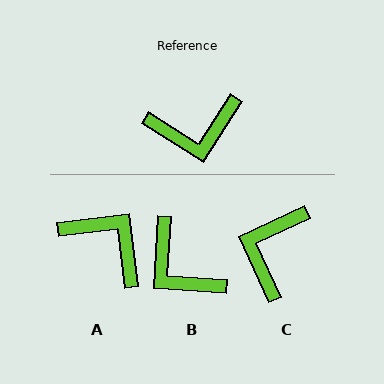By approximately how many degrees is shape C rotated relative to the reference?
Approximately 123 degrees clockwise.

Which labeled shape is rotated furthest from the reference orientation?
A, about 129 degrees away.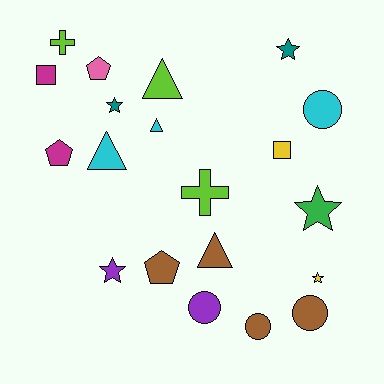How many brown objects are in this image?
There are 4 brown objects.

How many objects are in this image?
There are 20 objects.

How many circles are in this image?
There are 4 circles.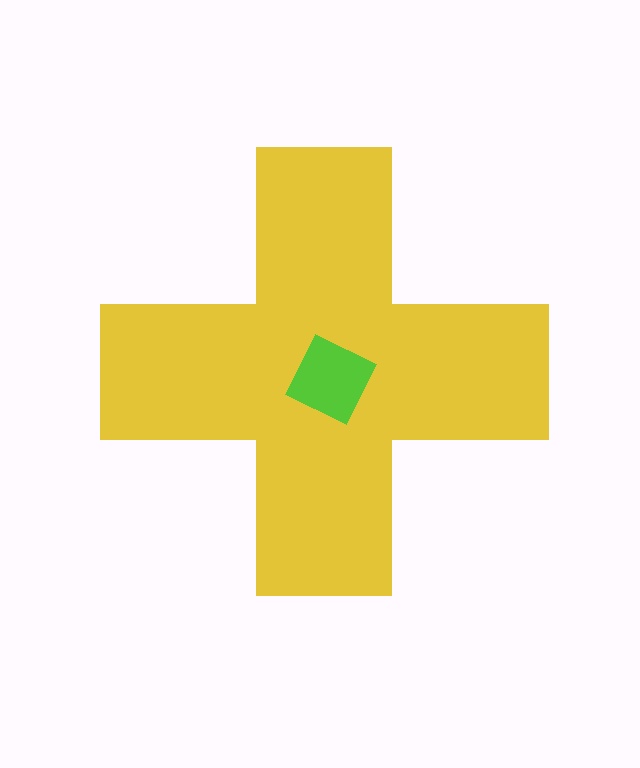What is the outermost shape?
The yellow cross.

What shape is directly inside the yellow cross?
The lime square.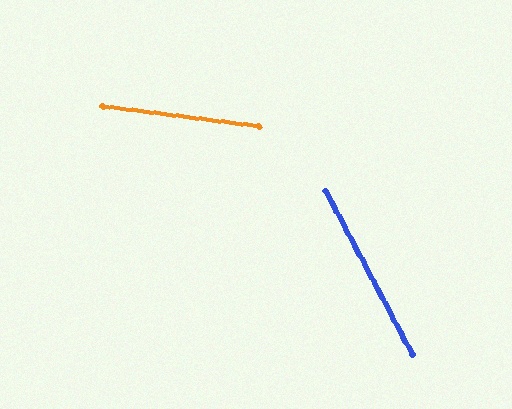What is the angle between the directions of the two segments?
Approximately 55 degrees.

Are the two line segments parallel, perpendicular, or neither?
Neither parallel nor perpendicular — they differ by about 55°.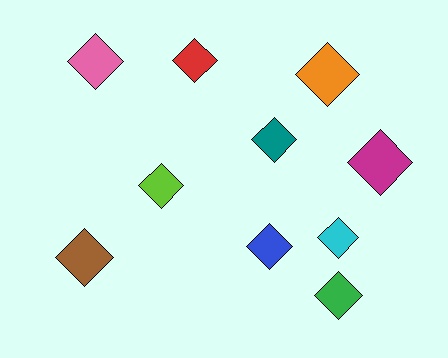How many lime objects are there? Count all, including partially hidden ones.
There is 1 lime object.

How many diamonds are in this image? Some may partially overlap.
There are 10 diamonds.